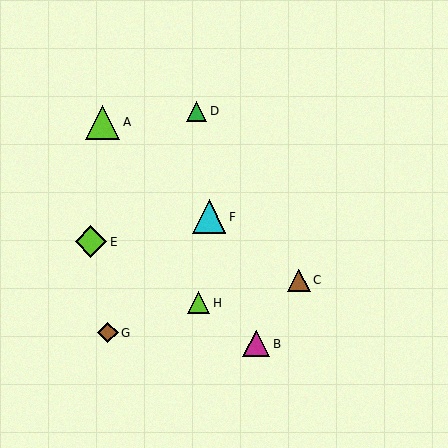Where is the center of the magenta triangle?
The center of the magenta triangle is at (256, 344).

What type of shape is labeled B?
Shape B is a magenta triangle.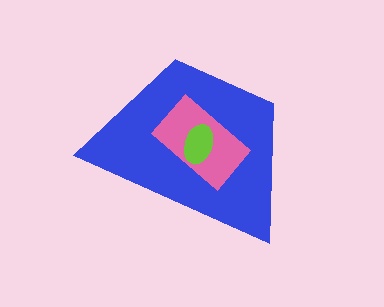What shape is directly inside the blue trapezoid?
The pink rectangle.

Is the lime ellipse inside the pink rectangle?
Yes.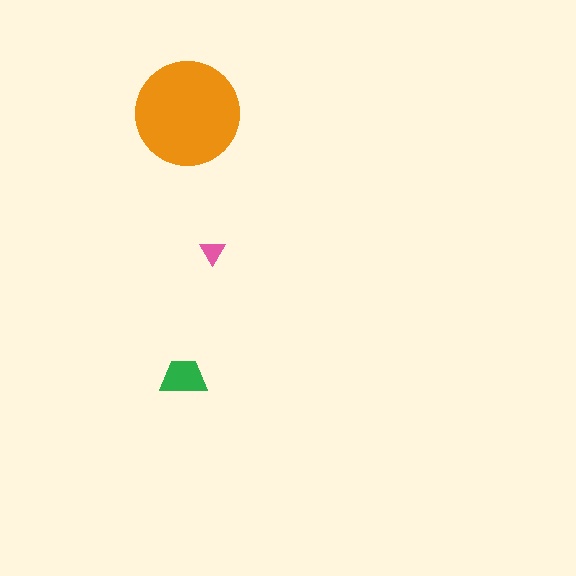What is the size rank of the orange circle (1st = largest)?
1st.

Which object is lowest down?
The green trapezoid is bottommost.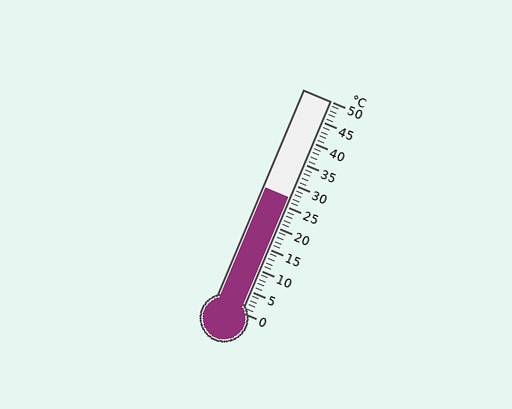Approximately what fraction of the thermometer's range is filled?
The thermometer is filled to approximately 55% of its range.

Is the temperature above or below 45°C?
The temperature is below 45°C.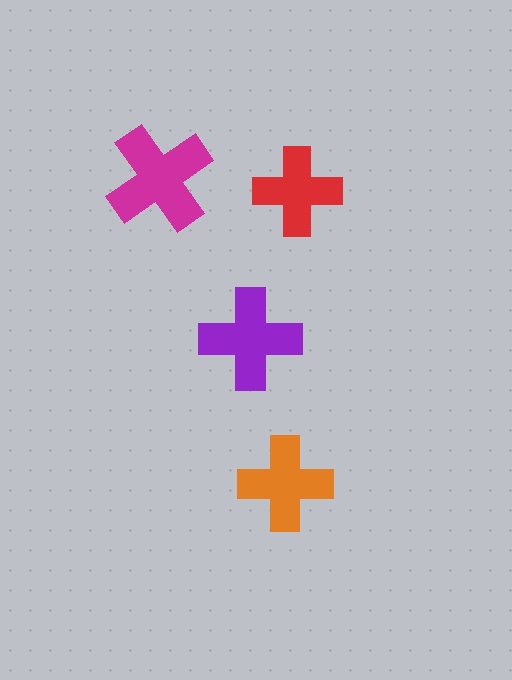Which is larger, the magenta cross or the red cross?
The magenta one.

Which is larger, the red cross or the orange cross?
The orange one.